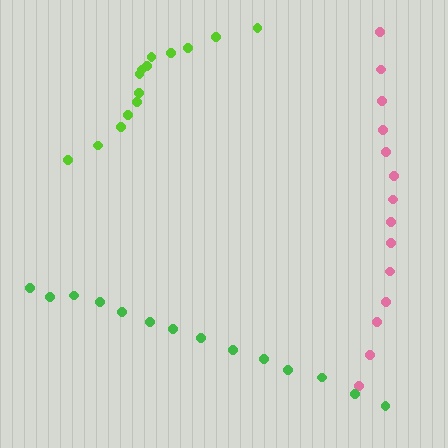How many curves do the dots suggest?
There are 3 distinct paths.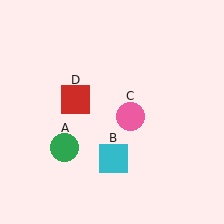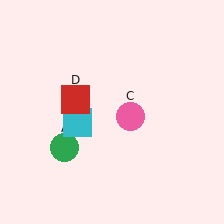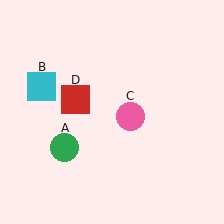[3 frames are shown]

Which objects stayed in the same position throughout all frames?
Green circle (object A) and pink circle (object C) and red square (object D) remained stationary.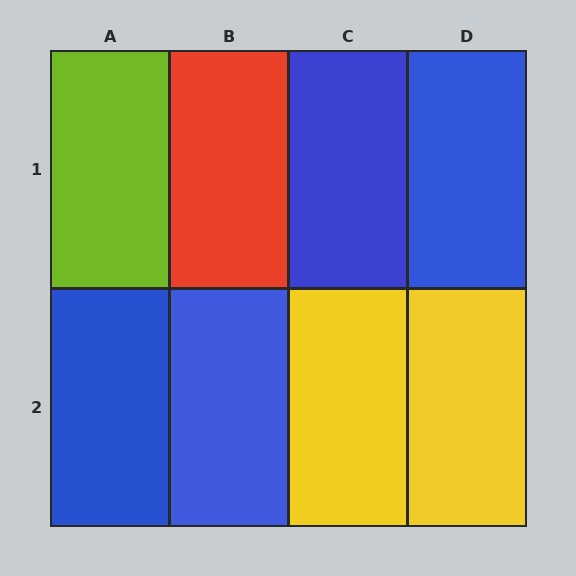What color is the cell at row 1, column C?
Blue.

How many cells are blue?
4 cells are blue.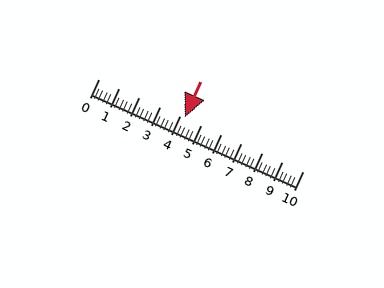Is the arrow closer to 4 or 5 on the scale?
The arrow is closer to 4.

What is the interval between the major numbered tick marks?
The major tick marks are spaced 1 units apart.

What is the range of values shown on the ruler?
The ruler shows values from 0 to 10.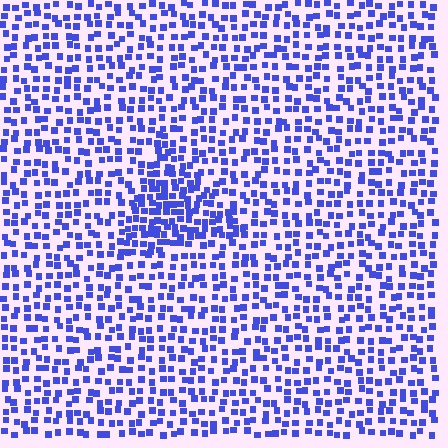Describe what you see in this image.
The image contains small blue elements arranged at two different densities. A triangle-shaped region is visible where the elements are more densely packed than the surrounding area.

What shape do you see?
I see a triangle.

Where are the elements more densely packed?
The elements are more densely packed inside the triangle boundary.